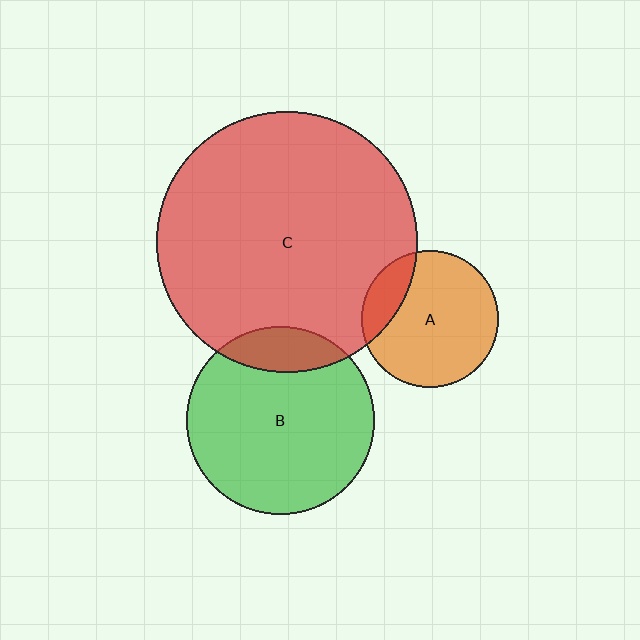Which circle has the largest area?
Circle C (red).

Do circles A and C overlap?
Yes.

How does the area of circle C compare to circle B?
Approximately 1.9 times.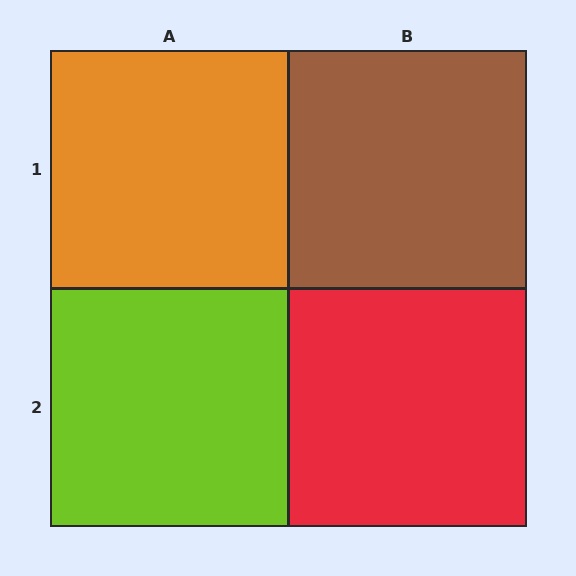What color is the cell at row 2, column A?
Lime.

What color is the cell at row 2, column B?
Red.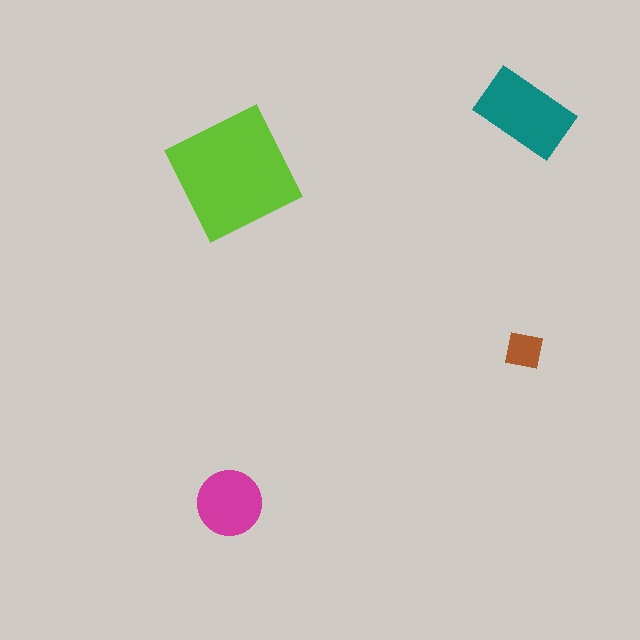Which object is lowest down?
The magenta circle is bottommost.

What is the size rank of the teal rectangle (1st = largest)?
2nd.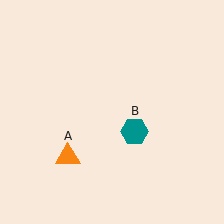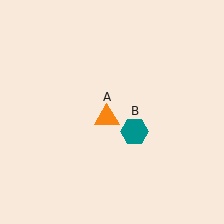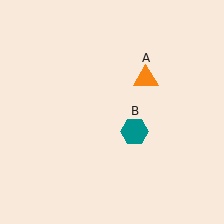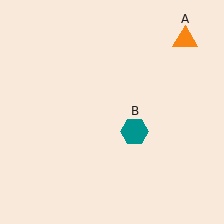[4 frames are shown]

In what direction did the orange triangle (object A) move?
The orange triangle (object A) moved up and to the right.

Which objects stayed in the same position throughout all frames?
Teal hexagon (object B) remained stationary.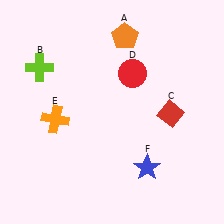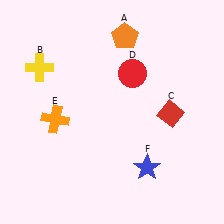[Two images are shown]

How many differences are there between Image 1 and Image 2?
There is 1 difference between the two images.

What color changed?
The cross (B) changed from lime in Image 1 to yellow in Image 2.